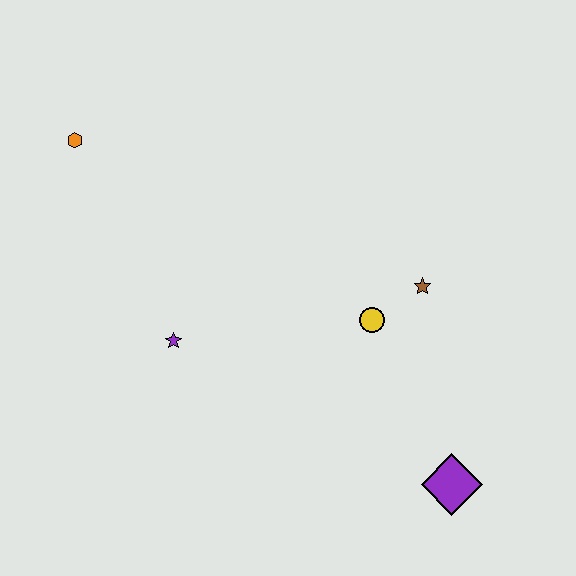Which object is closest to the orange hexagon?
The purple star is closest to the orange hexagon.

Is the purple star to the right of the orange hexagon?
Yes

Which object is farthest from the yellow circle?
The orange hexagon is farthest from the yellow circle.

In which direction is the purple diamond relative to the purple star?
The purple diamond is to the right of the purple star.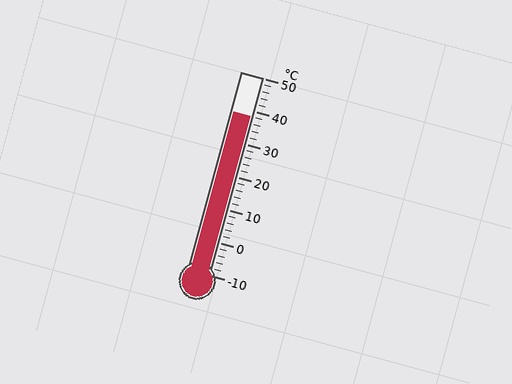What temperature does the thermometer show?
The thermometer shows approximately 38°C.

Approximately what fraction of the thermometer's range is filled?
The thermometer is filled to approximately 80% of its range.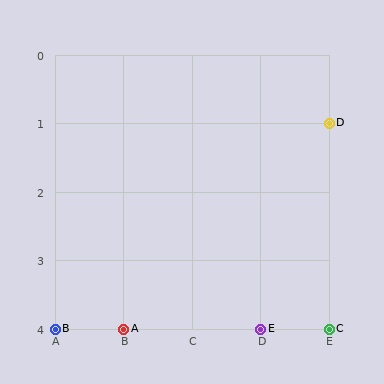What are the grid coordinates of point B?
Point B is at grid coordinates (A, 4).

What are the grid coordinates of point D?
Point D is at grid coordinates (E, 1).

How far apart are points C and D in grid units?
Points C and D are 3 rows apart.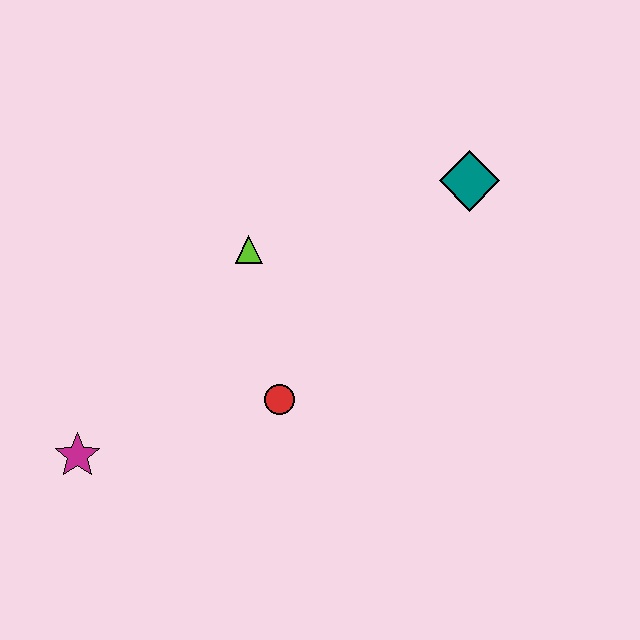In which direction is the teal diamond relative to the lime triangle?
The teal diamond is to the right of the lime triangle.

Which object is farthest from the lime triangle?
The magenta star is farthest from the lime triangle.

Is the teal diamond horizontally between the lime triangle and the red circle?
No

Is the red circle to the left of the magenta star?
No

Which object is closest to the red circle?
The lime triangle is closest to the red circle.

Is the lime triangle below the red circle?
No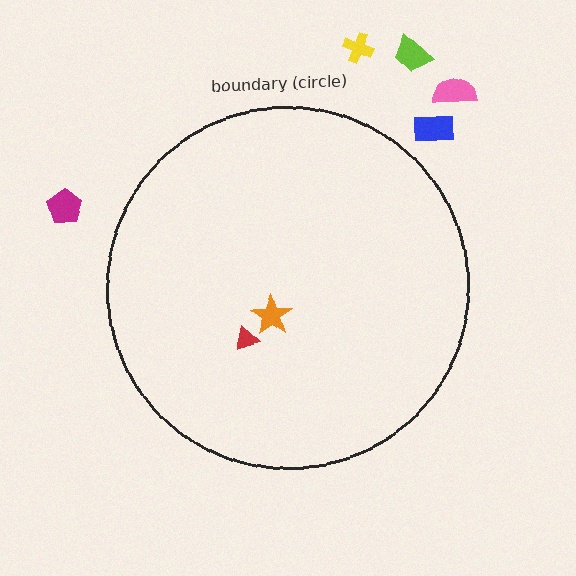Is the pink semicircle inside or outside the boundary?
Outside.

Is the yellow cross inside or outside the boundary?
Outside.